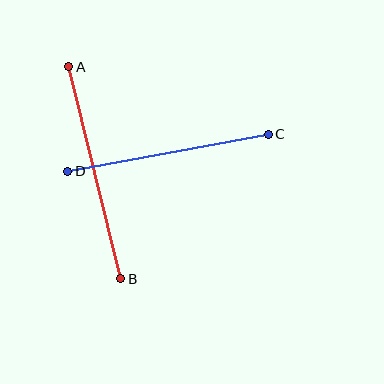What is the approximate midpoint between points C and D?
The midpoint is at approximately (168, 153) pixels.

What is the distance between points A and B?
The distance is approximately 219 pixels.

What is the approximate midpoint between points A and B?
The midpoint is at approximately (95, 173) pixels.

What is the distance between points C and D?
The distance is approximately 204 pixels.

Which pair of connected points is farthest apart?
Points A and B are farthest apart.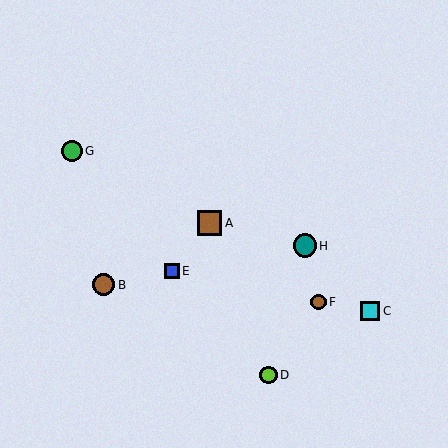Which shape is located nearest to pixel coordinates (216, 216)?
The brown square (labeled A) at (209, 223) is nearest to that location.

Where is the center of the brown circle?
The center of the brown circle is at (319, 302).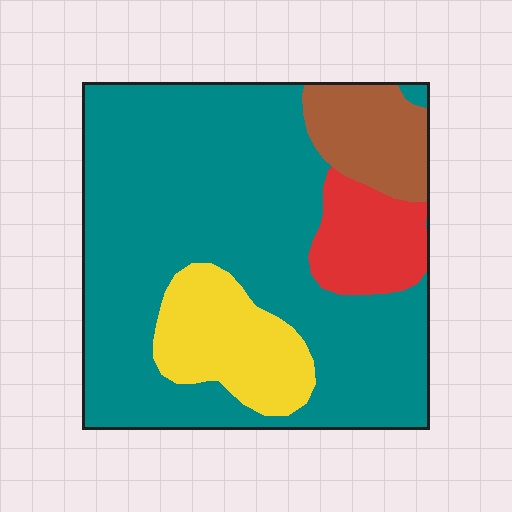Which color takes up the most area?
Teal, at roughly 70%.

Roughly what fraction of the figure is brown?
Brown takes up about one tenth (1/10) of the figure.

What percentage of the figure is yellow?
Yellow covers 13% of the figure.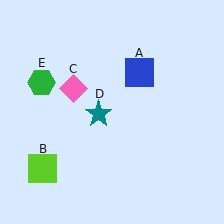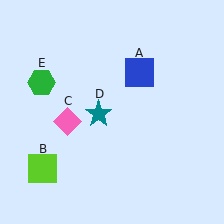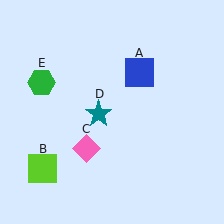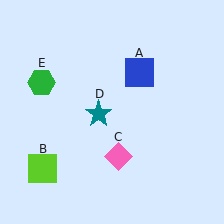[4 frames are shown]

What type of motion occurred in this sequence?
The pink diamond (object C) rotated counterclockwise around the center of the scene.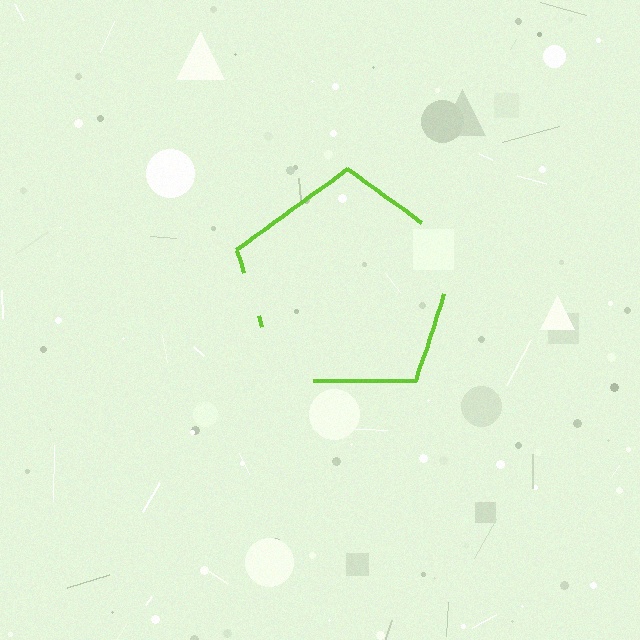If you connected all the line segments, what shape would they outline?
They would outline a pentagon.